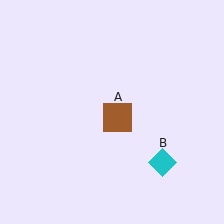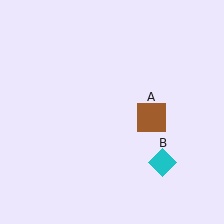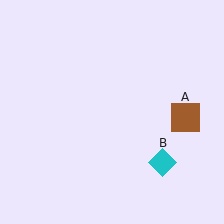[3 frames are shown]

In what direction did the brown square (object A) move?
The brown square (object A) moved right.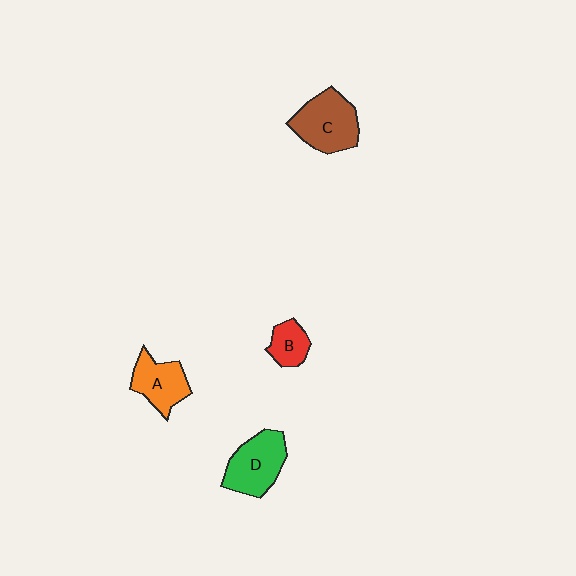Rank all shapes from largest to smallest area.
From largest to smallest: C (brown), D (green), A (orange), B (red).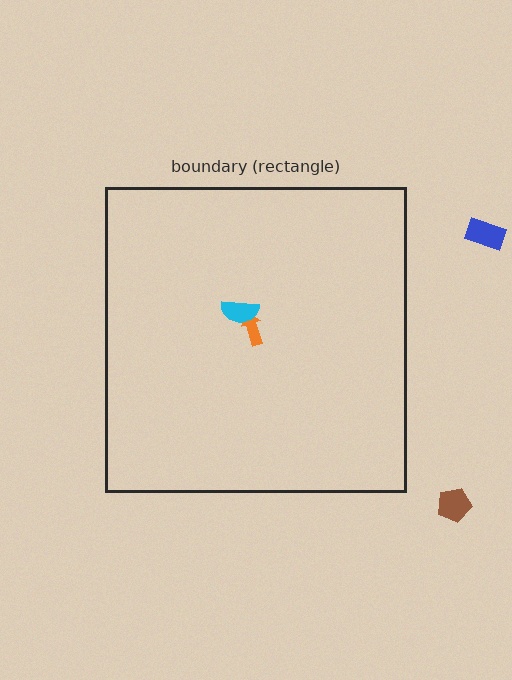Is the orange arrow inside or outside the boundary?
Inside.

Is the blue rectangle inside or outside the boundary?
Outside.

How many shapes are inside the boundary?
2 inside, 2 outside.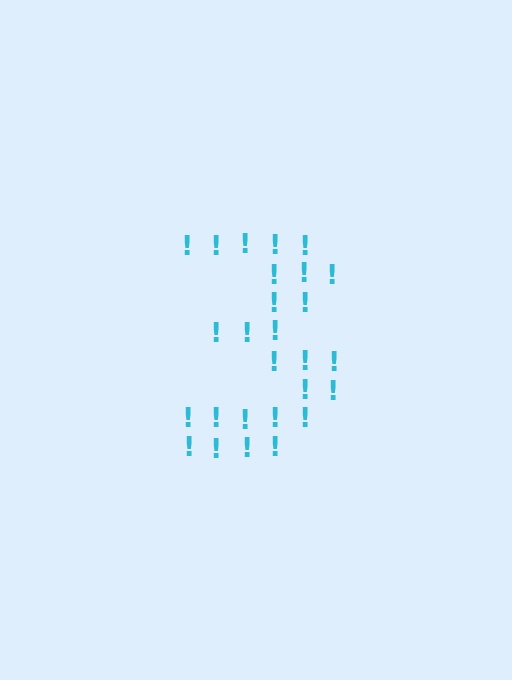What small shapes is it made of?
It is made of small exclamation marks.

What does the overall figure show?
The overall figure shows the digit 3.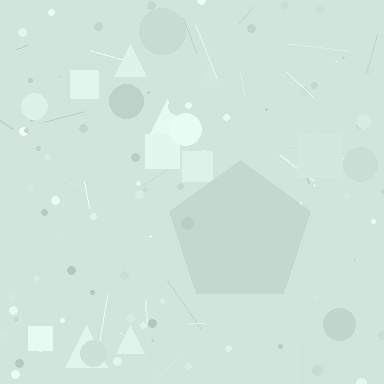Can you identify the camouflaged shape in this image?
The camouflaged shape is a pentagon.